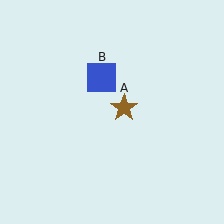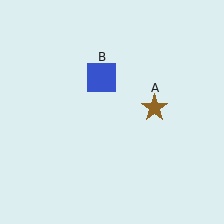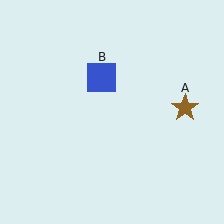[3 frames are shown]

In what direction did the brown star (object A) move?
The brown star (object A) moved right.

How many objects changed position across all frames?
1 object changed position: brown star (object A).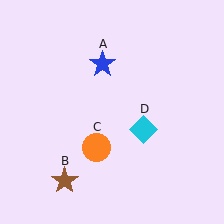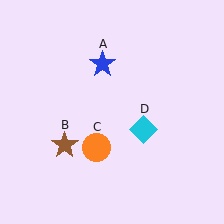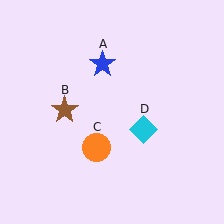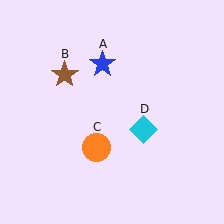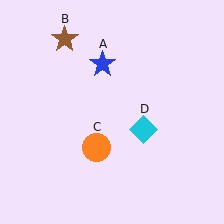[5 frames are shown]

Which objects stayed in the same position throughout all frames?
Blue star (object A) and orange circle (object C) and cyan diamond (object D) remained stationary.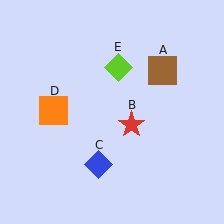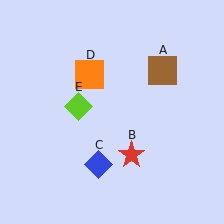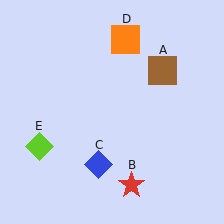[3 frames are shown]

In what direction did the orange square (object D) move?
The orange square (object D) moved up and to the right.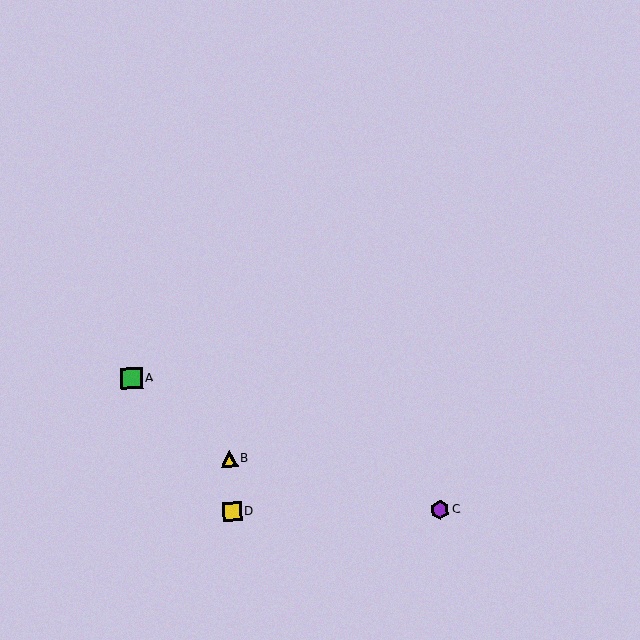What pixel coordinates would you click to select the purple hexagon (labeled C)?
Click at (440, 510) to select the purple hexagon C.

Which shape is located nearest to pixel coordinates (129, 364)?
The green square (labeled A) at (132, 378) is nearest to that location.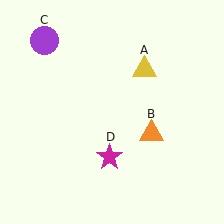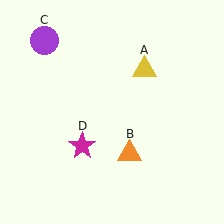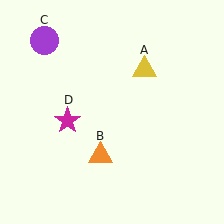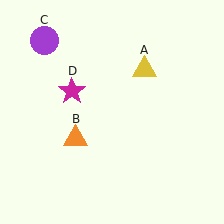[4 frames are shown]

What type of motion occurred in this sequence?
The orange triangle (object B), magenta star (object D) rotated clockwise around the center of the scene.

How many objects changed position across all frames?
2 objects changed position: orange triangle (object B), magenta star (object D).